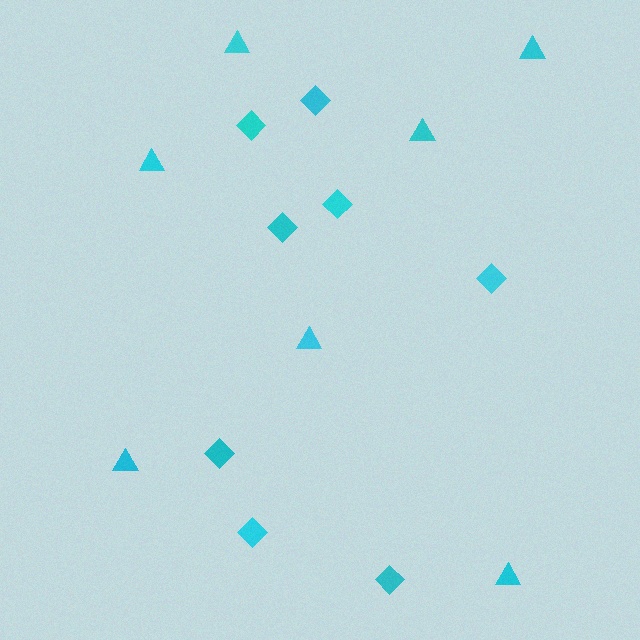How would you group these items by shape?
There are 2 groups: one group of triangles (7) and one group of diamonds (8).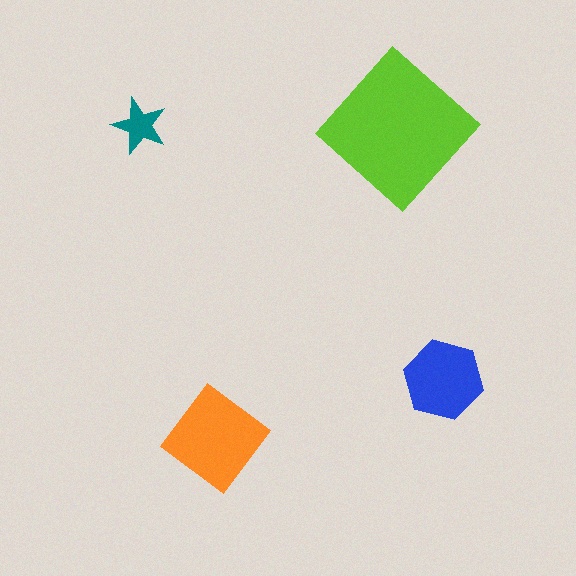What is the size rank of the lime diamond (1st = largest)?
1st.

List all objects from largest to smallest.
The lime diamond, the orange diamond, the blue hexagon, the teal star.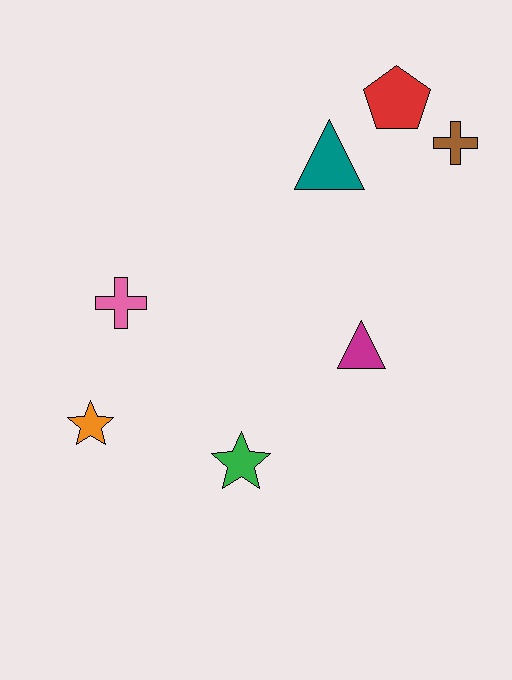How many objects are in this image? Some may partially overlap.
There are 7 objects.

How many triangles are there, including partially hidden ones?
There are 2 triangles.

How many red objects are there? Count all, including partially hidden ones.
There is 1 red object.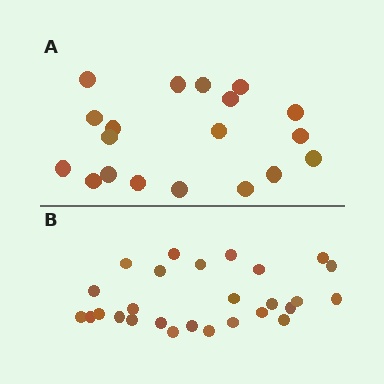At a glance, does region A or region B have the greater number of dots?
Region B (the bottom region) has more dots.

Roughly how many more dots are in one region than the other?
Region B has roughly 8 or so more dots than region A.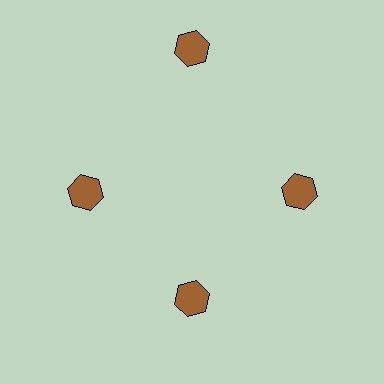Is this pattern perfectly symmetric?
No. The 4 brown hexagons are arranged in a ring, but one element near the 12 o'clock position is pushed outward from the center, breaking the 4-fold rotational symmetry.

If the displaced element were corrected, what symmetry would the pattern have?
It would have 4-fold rotational symmetry — the pattern would map onto itself every 90 degrees.